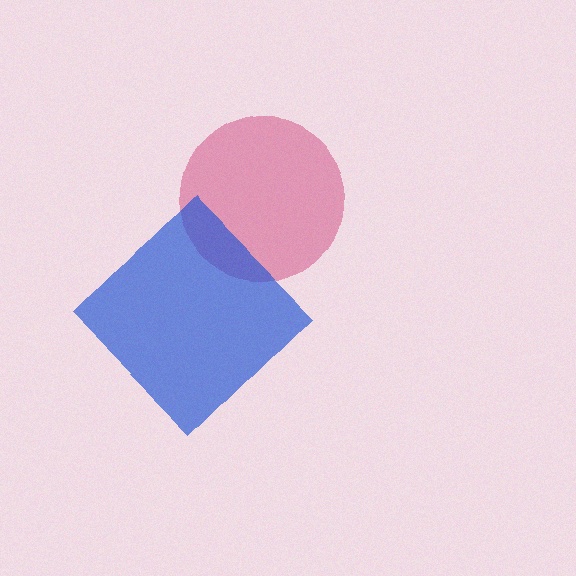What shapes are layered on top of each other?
The layered shapes are: a pink circle, a blue diamond.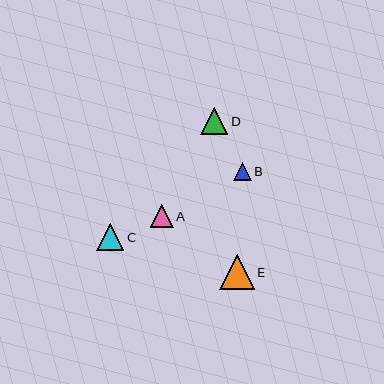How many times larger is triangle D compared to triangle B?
Triangle D is approximately 1.5 times the size of triangle B.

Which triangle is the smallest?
Triangle B is the smallest with a size of approximately 18 pixels.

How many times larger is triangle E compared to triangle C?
Triangle E is approximately 1.3 times the size of triangle C.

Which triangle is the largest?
Triangle E is the largest with a size of approximately 34 pixels.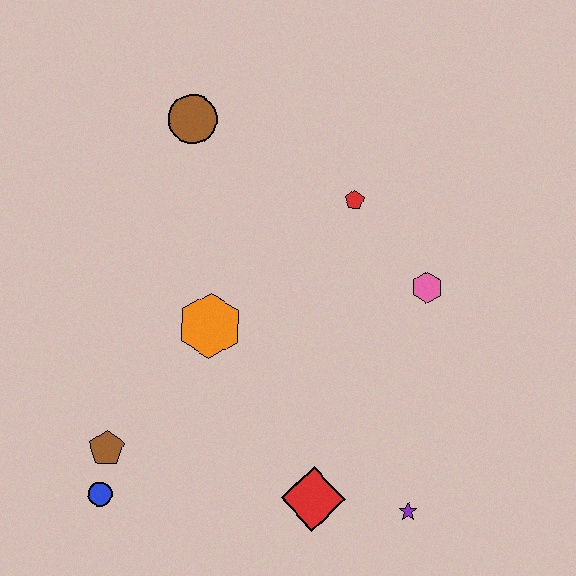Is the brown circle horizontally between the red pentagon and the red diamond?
No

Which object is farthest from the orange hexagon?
The purple star is farthest from the orange hexagon.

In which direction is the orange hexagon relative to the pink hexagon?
The orange hexagon is to the left of the pink hexagon.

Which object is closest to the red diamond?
The purple star is closest to the red diamond.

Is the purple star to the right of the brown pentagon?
Yes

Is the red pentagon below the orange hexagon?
No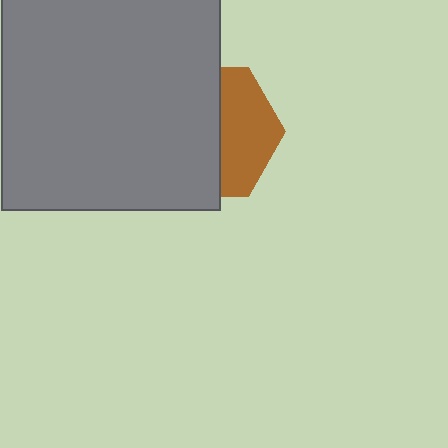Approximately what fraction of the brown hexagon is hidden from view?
Roughly 59% of the brown hexagon is hidden behind the gray square.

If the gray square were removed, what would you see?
You would see the complete brown hexagon.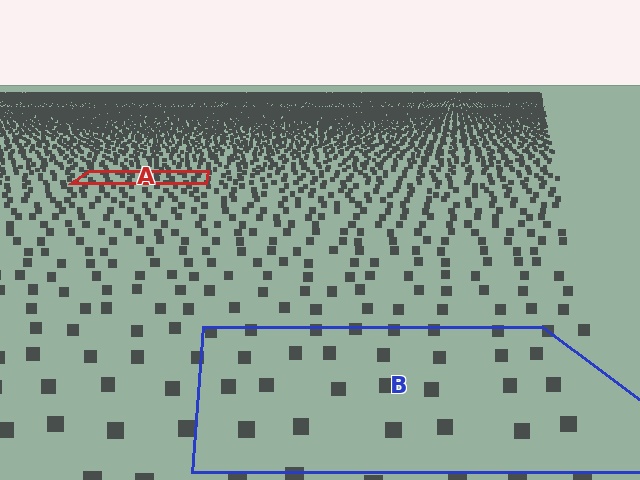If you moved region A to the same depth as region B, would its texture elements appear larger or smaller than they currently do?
They would appear larger. At a closer depth, the same texture elements are projected at a bigger on-screen size.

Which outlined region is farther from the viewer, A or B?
Region A is farther from the viewer — the texture elements inside it appear smaller and more densely packed.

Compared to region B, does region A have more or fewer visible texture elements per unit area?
Region A has more texture elements per unit area — they are packed more densely because it is farther away.